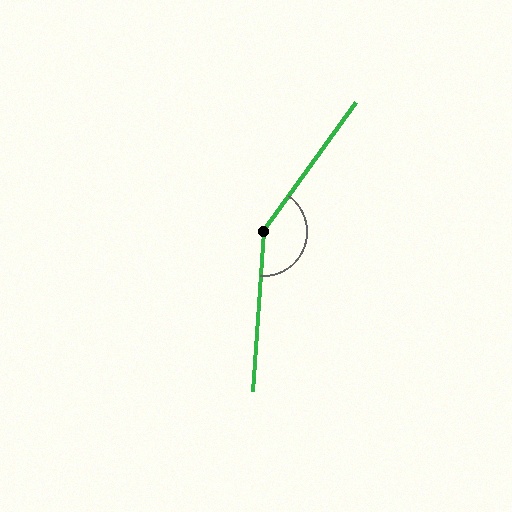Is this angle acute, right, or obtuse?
It is obtuse.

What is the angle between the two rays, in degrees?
Approximately 148 degrees.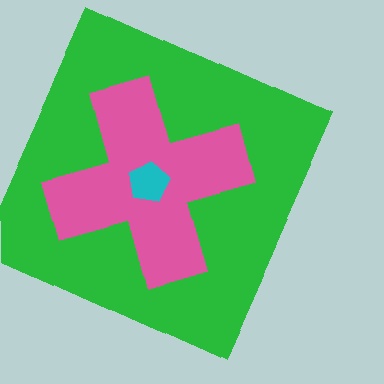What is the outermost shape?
The green square.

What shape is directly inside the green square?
The pink cross.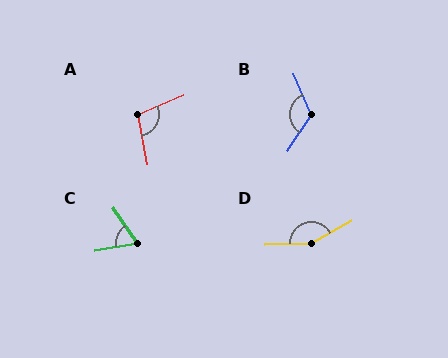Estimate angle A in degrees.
Approximately 103 degrees.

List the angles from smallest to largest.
C (65°), A (103°), B (123°), D (151°).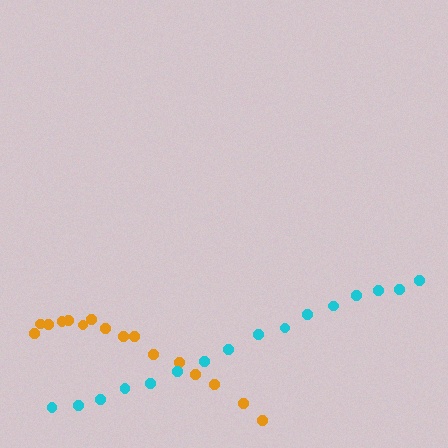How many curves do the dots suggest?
There are 2 distinct paths.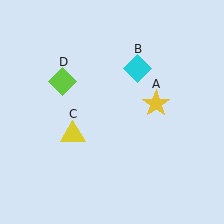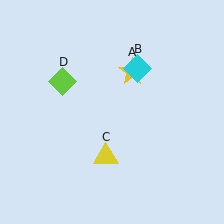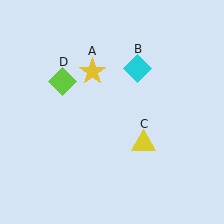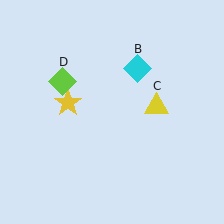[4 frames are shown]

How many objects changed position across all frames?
2 objects changed position: yellow star (object A), yellow triangle (object C).